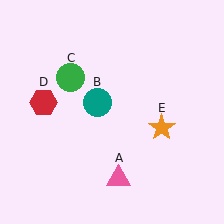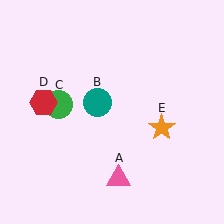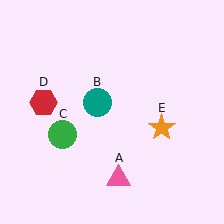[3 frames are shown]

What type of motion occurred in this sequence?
The green circle (object C) rotated counterclockwise around the center of the scene.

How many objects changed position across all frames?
1 object changed position: green circle (object C).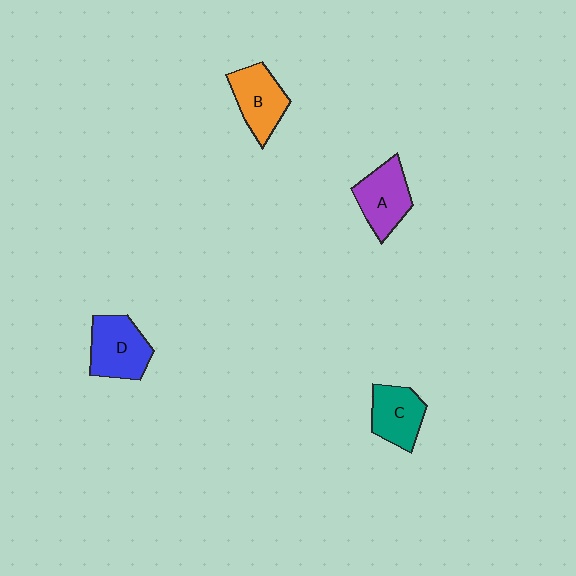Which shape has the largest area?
Shape D (blue).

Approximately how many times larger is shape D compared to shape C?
Approximately 1.2 times.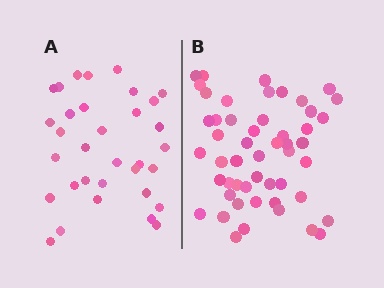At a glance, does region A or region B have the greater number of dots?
Region B (the right region) has more dots.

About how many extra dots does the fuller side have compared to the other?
Region B has approximately 20 more dots than region A.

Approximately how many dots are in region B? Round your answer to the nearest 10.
About 50 dots. (The exact count is 51, which rounds to 50.)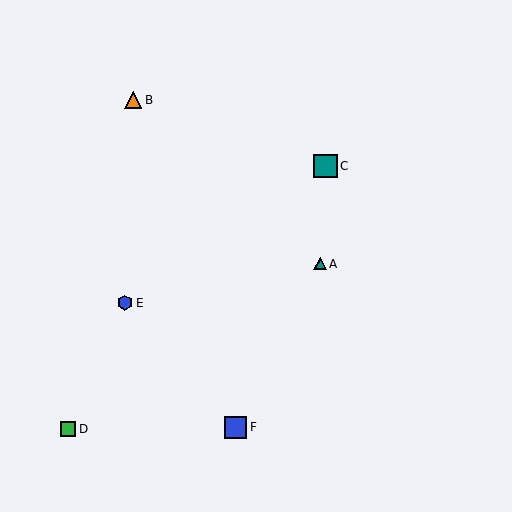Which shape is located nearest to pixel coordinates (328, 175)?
The teal square (labeled C) at (325, 166) is nearest to that location.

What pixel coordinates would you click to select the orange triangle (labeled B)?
Click at (133, 100) to select the orange triangle B.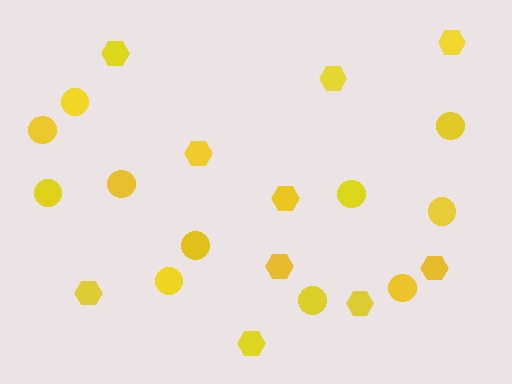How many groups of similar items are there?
There are 2 groups: one group of circles (11) and one group of hexagons (10).